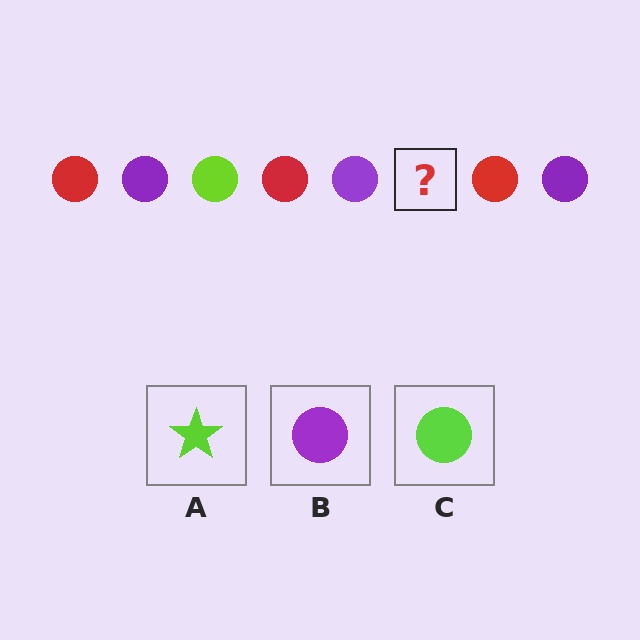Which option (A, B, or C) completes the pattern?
C.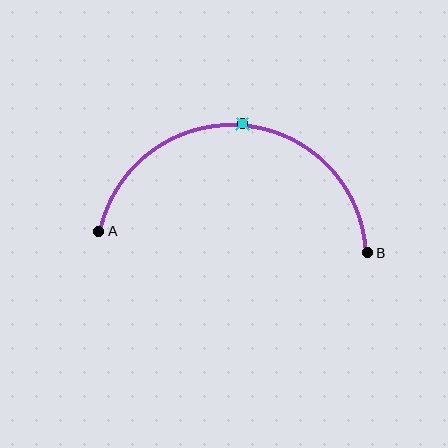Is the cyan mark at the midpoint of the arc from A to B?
Yes. The cyan mark lies on the arc at equal arc-length from both A and B — it is the arc midpoint.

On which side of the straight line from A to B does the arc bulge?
The arc bulges above the straight line connecting A and B.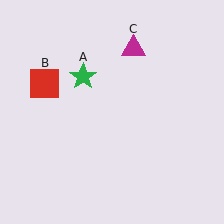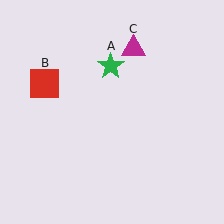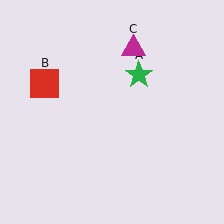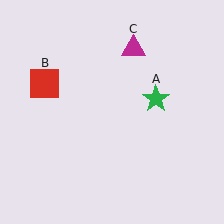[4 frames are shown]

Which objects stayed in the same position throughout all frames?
Red square (object B) and magenta triangle (object C) remained stationary.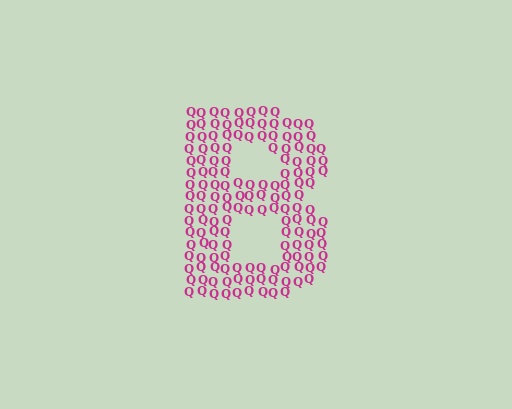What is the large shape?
The large shape is the letter B.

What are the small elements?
The small elements are letter Q's.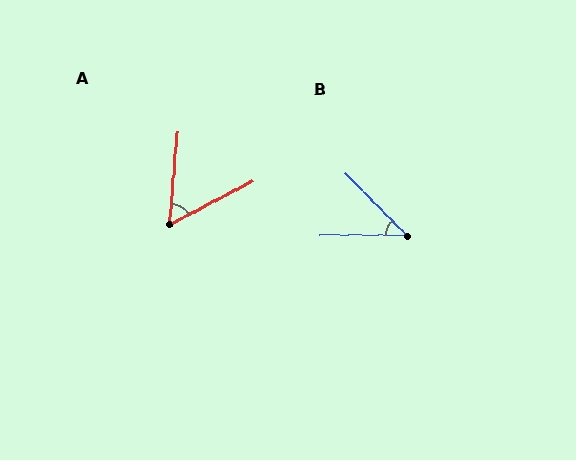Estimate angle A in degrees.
Approximately 58 degrees.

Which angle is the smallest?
B, at approximately 45 degrees.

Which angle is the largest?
A, at approximately 58 degrees.